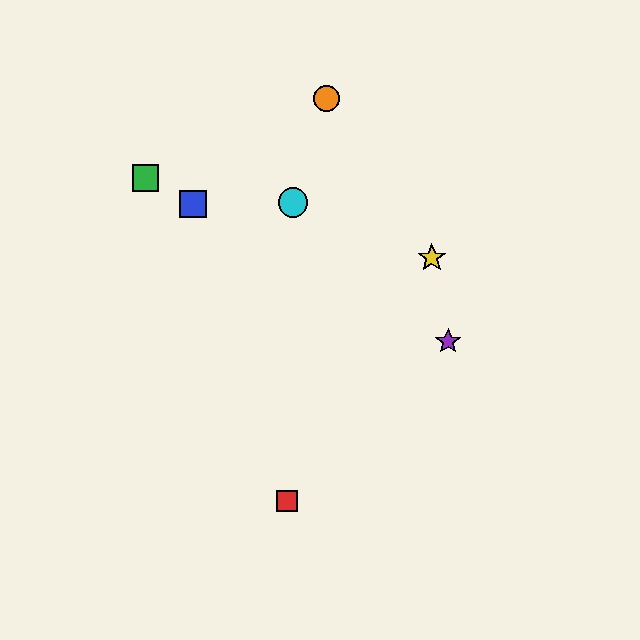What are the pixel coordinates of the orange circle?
The orange circle is at (327, 98).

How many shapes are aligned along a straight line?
3 shapes (the blue square, the green square, the purple star) are aligned along a straight line.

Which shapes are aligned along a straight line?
The blue square, the green square, the purple star are aligned along a straight line.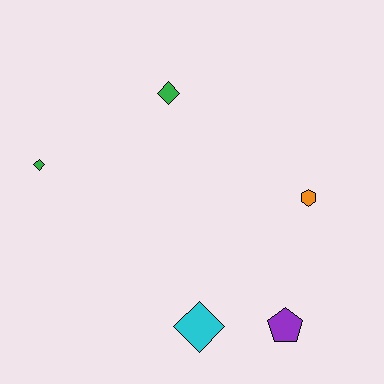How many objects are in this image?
There are 5 objects.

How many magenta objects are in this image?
There are no magenta objects.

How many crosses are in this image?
There are no crosses.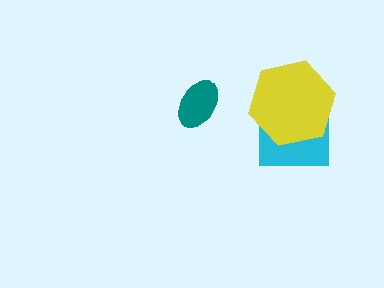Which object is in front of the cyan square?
The yellow hexagon is in front of the cyan square.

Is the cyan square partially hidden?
Yes, it is partially covered by another shape.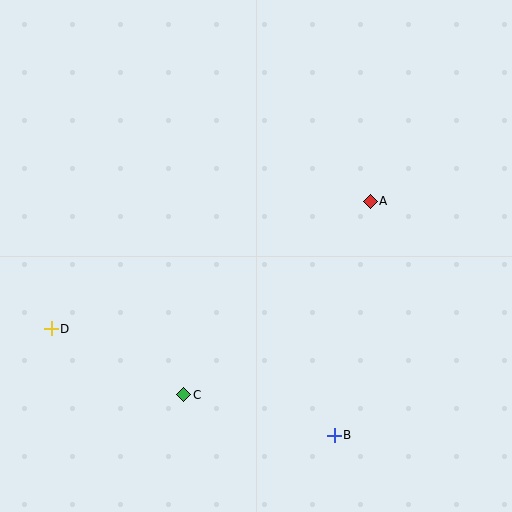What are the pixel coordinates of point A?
Point A is at (370, 201).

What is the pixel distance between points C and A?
The distance between C and A is 269 pixels.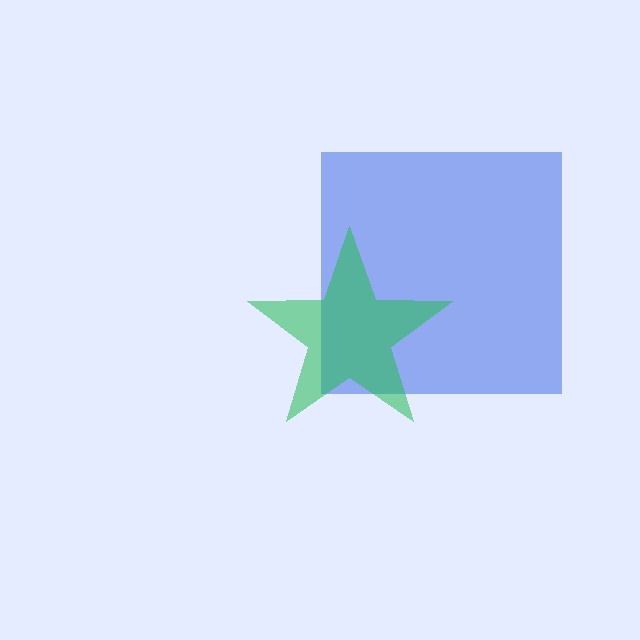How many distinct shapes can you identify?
There are 2 distinct shapes: a blue square, a green star.